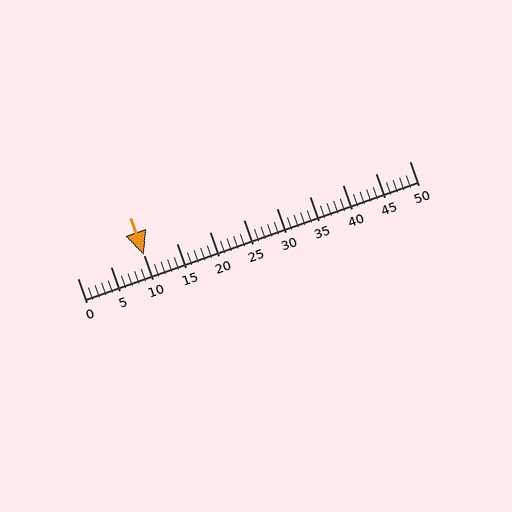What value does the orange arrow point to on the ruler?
The orange arrow points to approximately 10.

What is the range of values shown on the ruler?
The ruler shows values from 0 to 50.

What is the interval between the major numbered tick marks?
The major tick marks are spaced 5 units apart.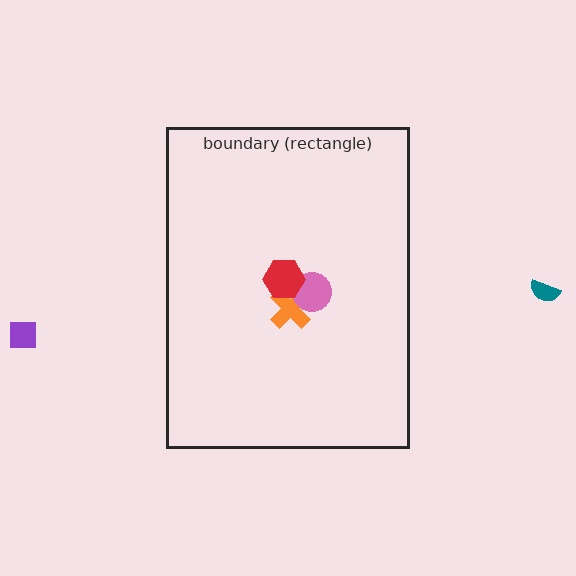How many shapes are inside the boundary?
3 inside, 2 outside.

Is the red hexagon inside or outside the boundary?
Inside.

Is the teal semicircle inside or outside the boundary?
Outside.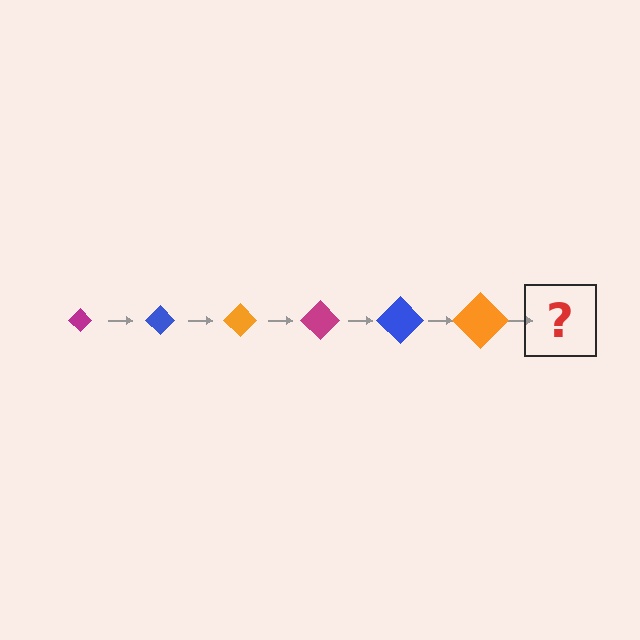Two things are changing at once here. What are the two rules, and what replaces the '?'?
The two rules are that the diamond grows larger each step and the color cycles through magenta, blue, and orange. The '?' should be a magenta diamond, larger than the previous one.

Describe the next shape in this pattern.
It should be a magenta diamond, larger than the previous one.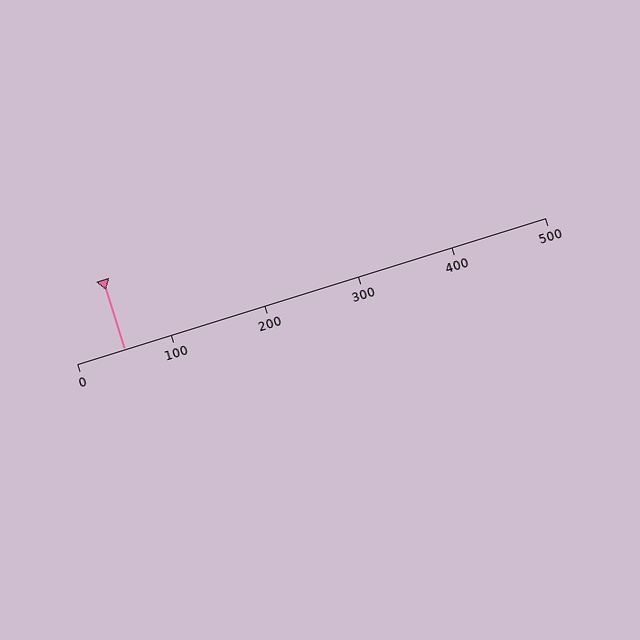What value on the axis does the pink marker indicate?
The marker indicates approximately 50.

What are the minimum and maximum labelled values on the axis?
The axis runs from 0 to 500.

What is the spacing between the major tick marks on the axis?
The major ticks are spaced 100 apart.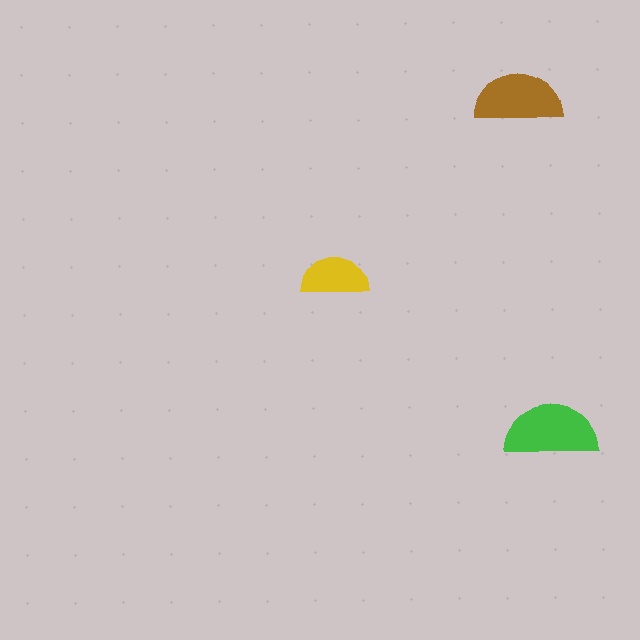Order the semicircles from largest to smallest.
the green one, the brown one, the yellow one.